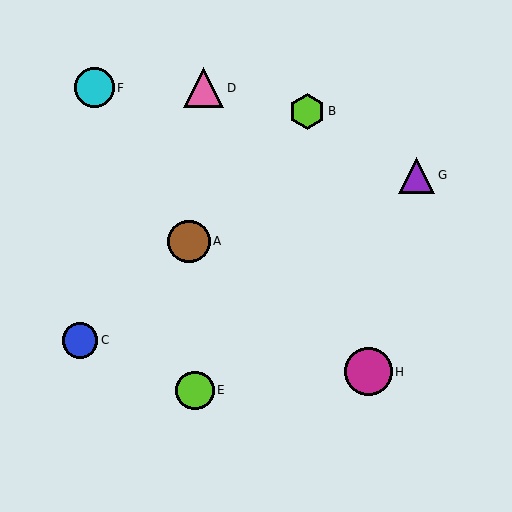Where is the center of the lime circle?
The center of the lime circle is at (195, 390).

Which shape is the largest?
The magenta circle (labeled H) is the largest.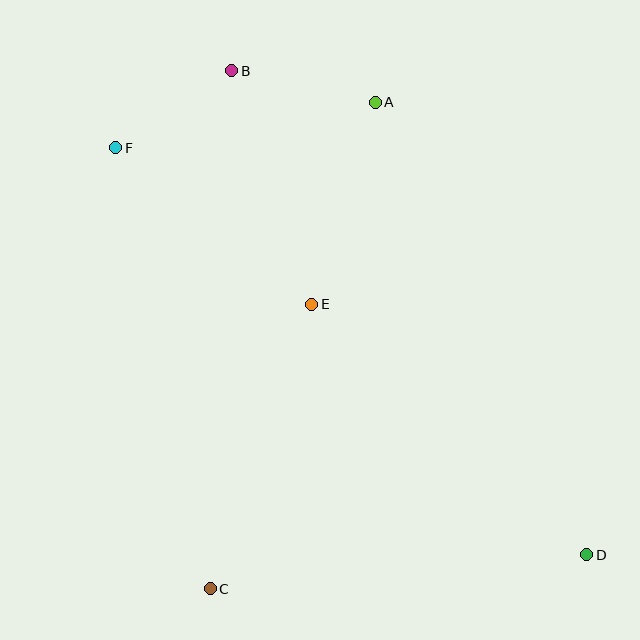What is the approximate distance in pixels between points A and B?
The distance between A and B is approximately 147 pixels.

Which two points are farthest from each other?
Points D and F are farthest from each other.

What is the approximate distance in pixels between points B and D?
The distance between B and D is approximately 600 pixels.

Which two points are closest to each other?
Points B and F are closest to each other.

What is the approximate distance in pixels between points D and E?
The distance between D and E is approximately 372 pixels.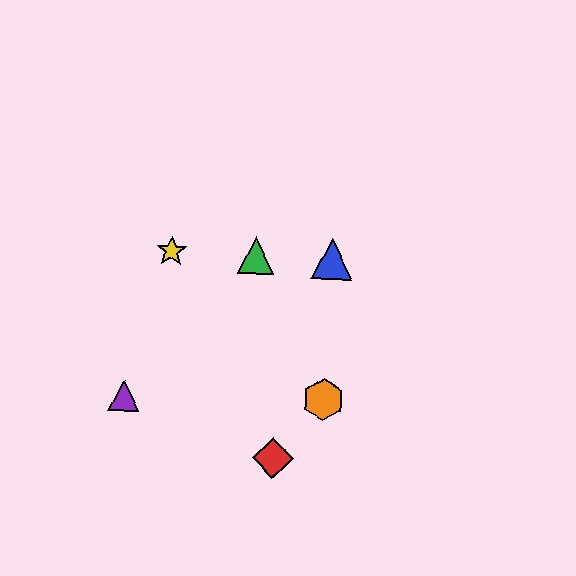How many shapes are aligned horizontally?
3 shapes (the blue triangle, the green triangle, the yellow star) are aligned horizontally.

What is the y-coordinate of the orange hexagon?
The orange hexagon is at y≈399.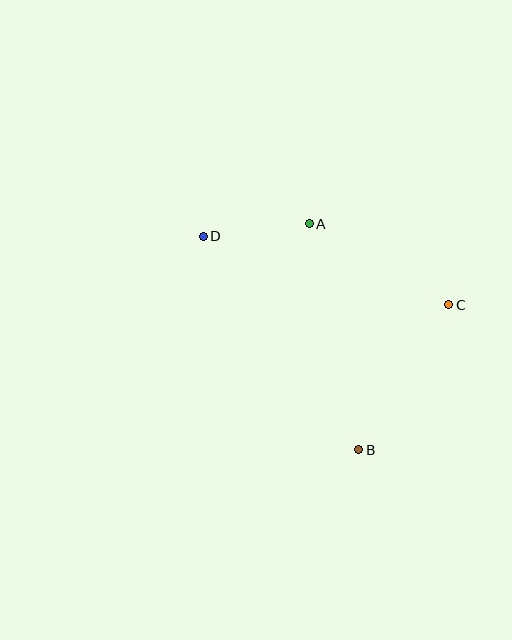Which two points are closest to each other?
Points A and D are closest to each other.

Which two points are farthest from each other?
Points B and D are farthest from each other.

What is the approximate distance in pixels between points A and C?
The distance between A and C is approximately 161 pixels.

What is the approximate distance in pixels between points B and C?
The distance between B and C is approximately 170 pixels.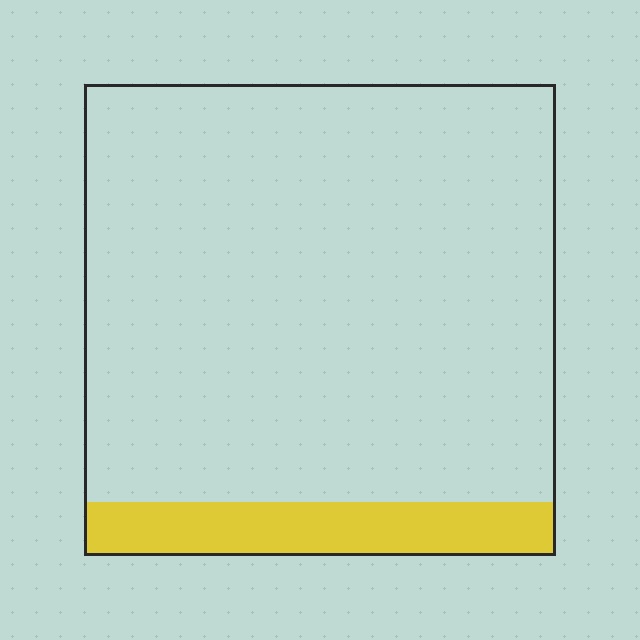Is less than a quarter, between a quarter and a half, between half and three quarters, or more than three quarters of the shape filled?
Less than a quarter.